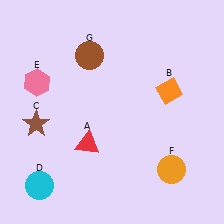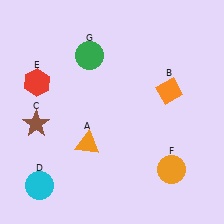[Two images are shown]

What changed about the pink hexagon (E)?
In Image 1, E is pink. In Image 2, it changed to red.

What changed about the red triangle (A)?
In Image 1, A is red. In Image 2, it changed to orange.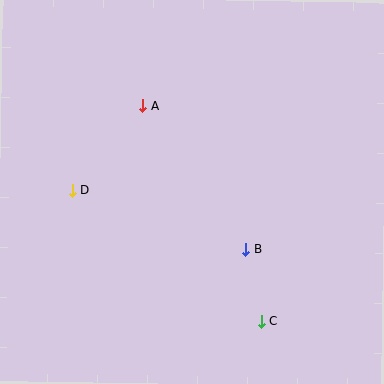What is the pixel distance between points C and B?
The distance between C and B is 74 pixels.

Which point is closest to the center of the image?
Point B at (246, 249) is closest to the center.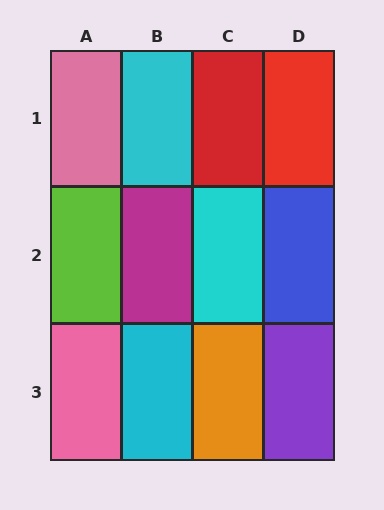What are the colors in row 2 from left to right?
Lime, magenta, cyan, blue.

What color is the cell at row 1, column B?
Cyan.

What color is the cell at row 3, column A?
Pink.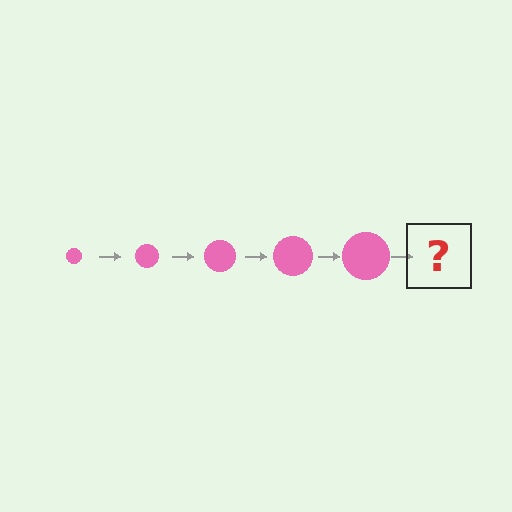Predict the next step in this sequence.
The next step is a pink circle, larger than the previous one.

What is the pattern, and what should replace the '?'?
The pattern is that the circle gets progressively larger each step. The '?' should be a pink circle, larger than the previous one.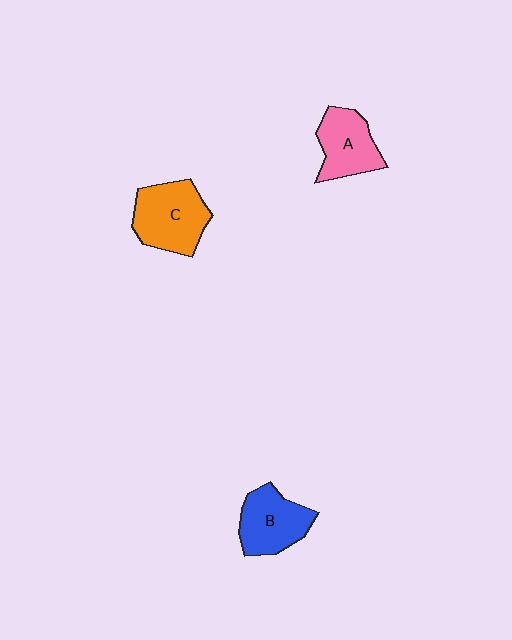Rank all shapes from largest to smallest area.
From largest to smallest: C (orange), B (blue), A (pink).